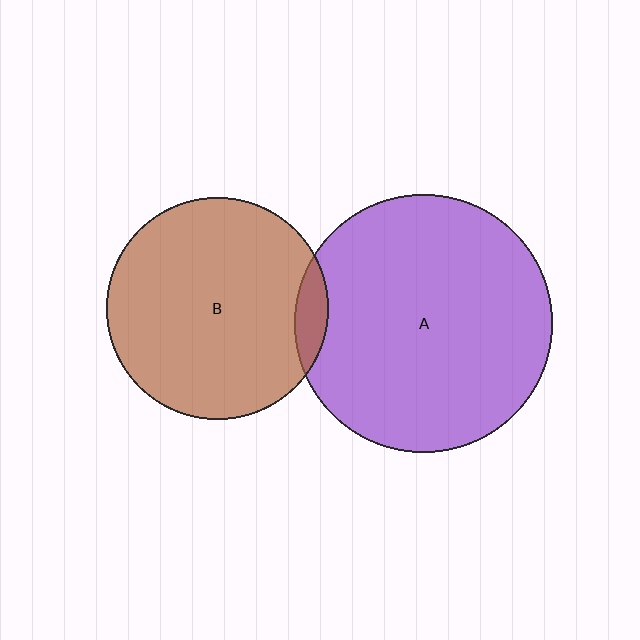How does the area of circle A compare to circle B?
Approximately 1.4 times.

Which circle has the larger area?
Circle A (purple).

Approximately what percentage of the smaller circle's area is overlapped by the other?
Approximately 5%.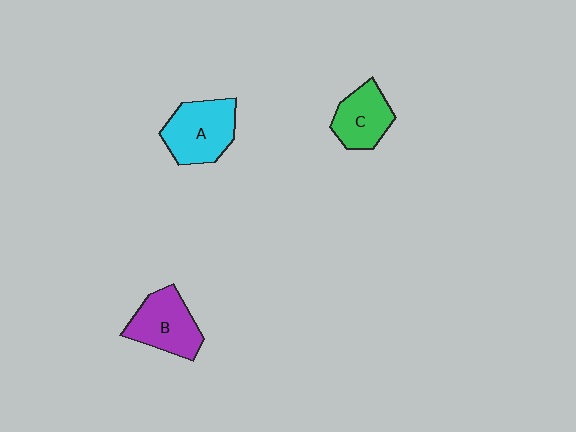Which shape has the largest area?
Shape A (cyan).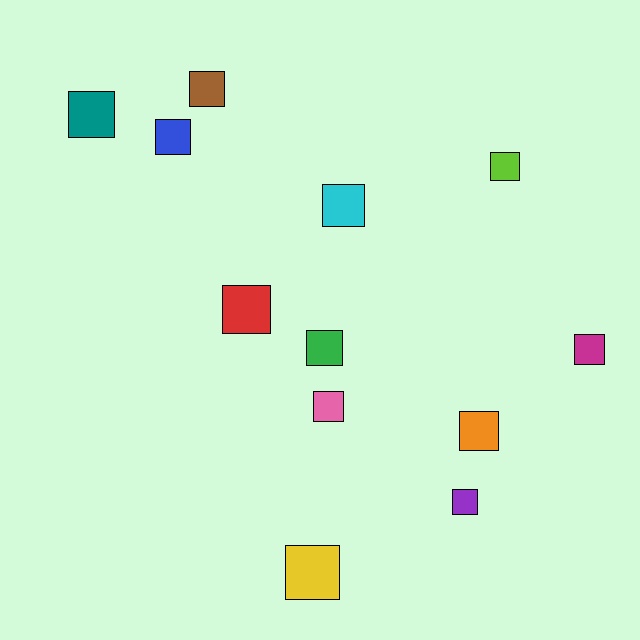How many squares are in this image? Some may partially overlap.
There are 12 squares.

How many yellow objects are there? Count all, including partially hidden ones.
There is 1 yellow object.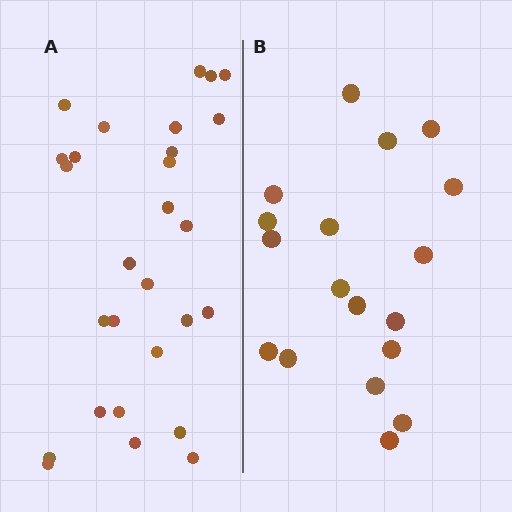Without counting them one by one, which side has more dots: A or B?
Region A (the left region) has more dots.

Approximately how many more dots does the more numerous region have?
Region A has roughly 10 or so more dots than region B.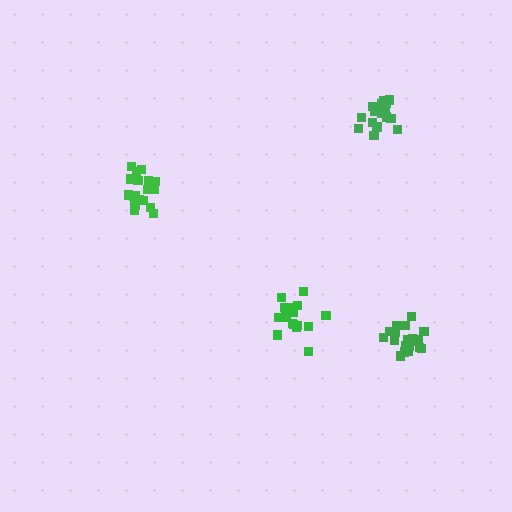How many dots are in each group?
Group 1: 17 dots, Group 2: 19 dots, Group 3: 18 dots, Group 4: 19 dots (73 total).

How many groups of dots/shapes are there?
There are 4 groups.